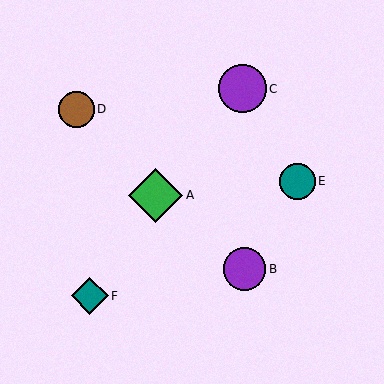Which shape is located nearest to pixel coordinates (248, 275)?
The purple circle (labeled B) at (245, 269) is nearest to that location.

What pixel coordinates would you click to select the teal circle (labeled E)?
Click at (297, 181) to select the teal circle E.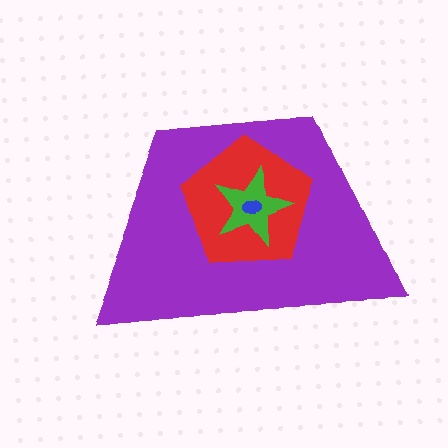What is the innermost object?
The blue ellipse.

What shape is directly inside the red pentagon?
The green star.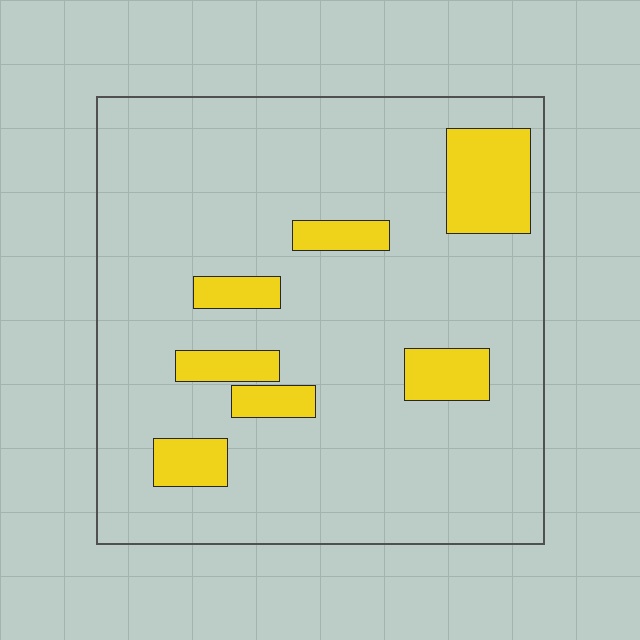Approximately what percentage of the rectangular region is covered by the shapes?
Approximately 15%.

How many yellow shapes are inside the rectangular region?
7.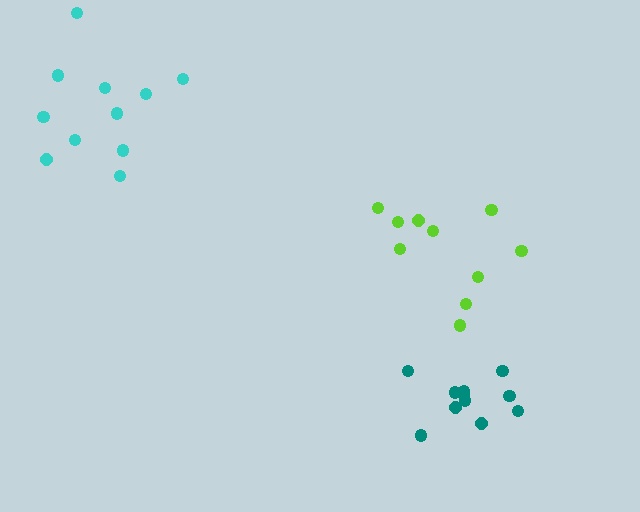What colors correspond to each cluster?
The clusters are colored: lime, teal, cyan.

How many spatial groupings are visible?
There are 3 spatial groupings.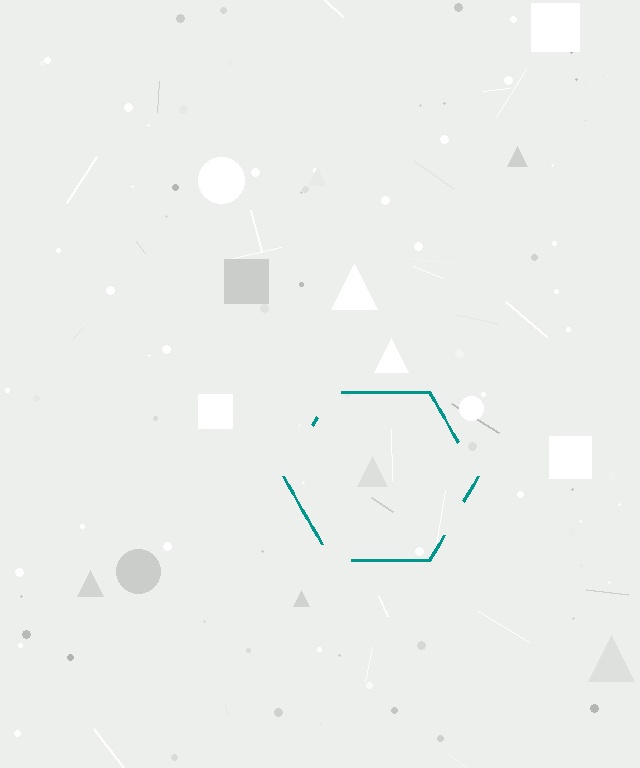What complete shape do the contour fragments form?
The contour fragments form a hexagon.